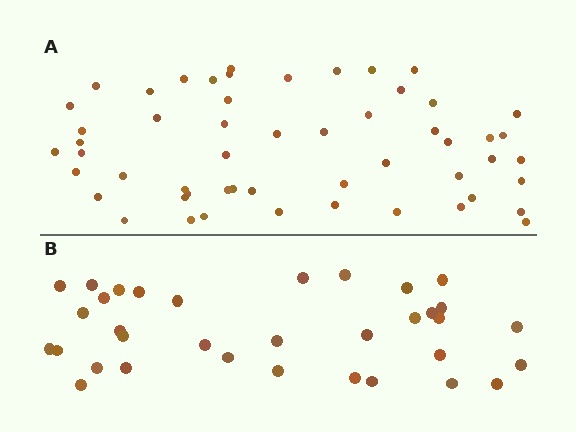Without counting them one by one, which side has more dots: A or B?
Region A (the top region) has more dots.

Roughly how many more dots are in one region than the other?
Region A has approximately 20 more dots than region B.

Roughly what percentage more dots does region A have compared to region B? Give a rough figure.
About 60% more.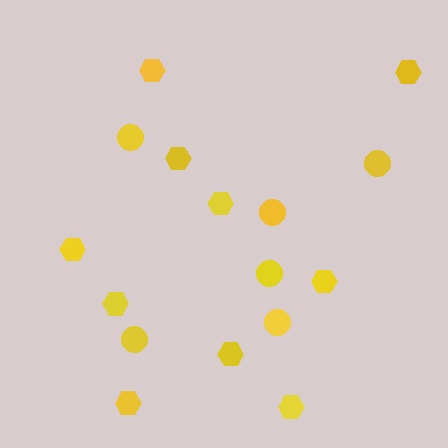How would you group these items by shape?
There are 2 groups: one group of circles (6) and one group of hexagons (10).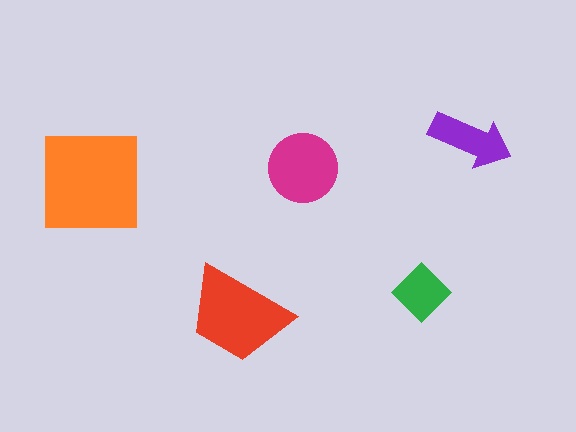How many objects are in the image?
There are 5 objects in the image.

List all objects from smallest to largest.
The green diamond, the purple arrow, the magenta circle, the red trapezoid, the orange square.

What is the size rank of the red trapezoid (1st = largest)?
2nd.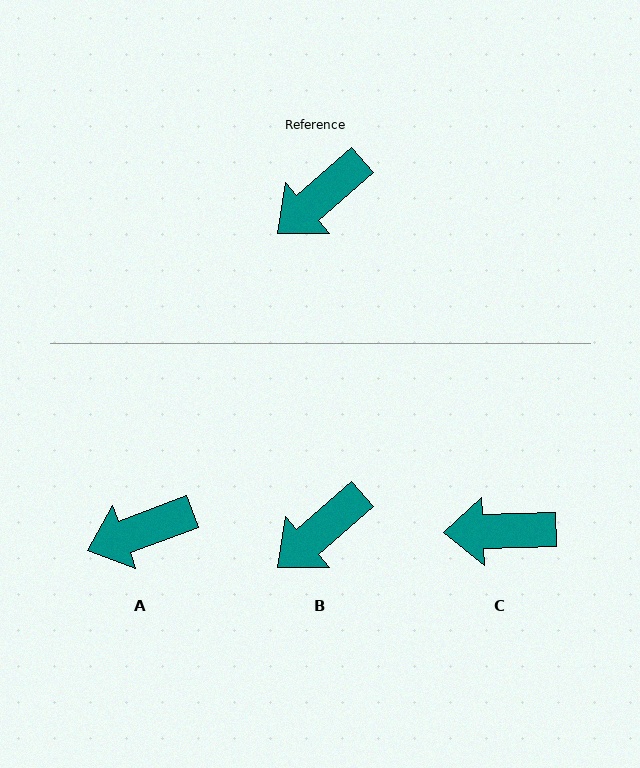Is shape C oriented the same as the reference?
No, it is off by about 39 degrees.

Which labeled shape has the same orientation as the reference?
B.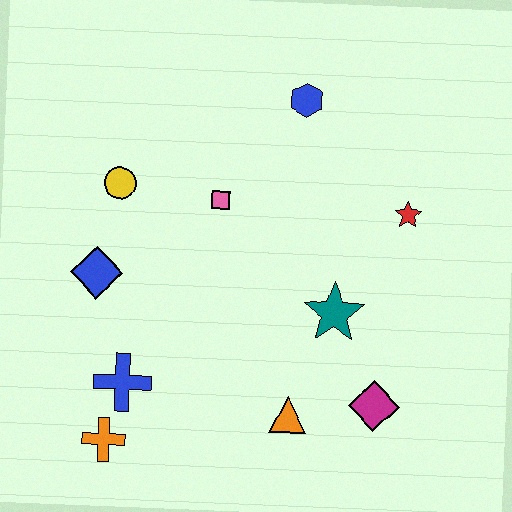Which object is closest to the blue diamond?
The yellow circle is closest to the blue diamond.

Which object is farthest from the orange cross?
The blue hexagon is farthest from the orange cross.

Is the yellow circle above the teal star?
Yes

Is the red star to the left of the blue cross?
No